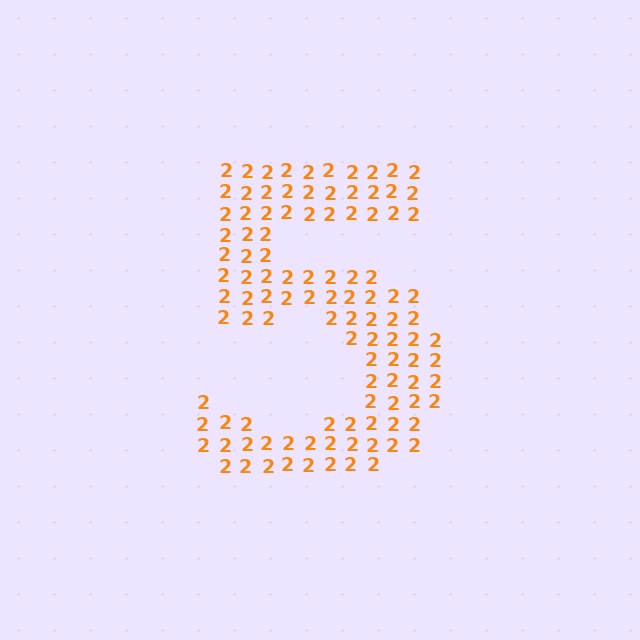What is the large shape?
The large shape is the digit 5.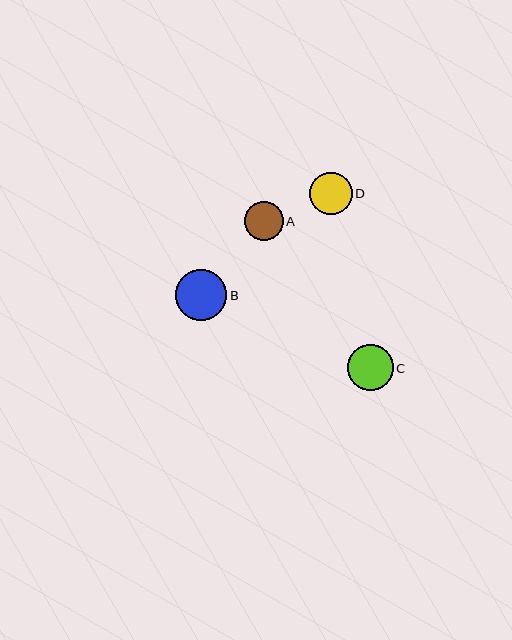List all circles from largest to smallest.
From largest to smallest: B, C, D, A.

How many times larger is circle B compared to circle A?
Circle B is approximately 1.3 times the size of circle A.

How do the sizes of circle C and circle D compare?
Circle C and circle D are approximately the same size.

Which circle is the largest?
Circle B is the largest with a size of approximately 51 pixels.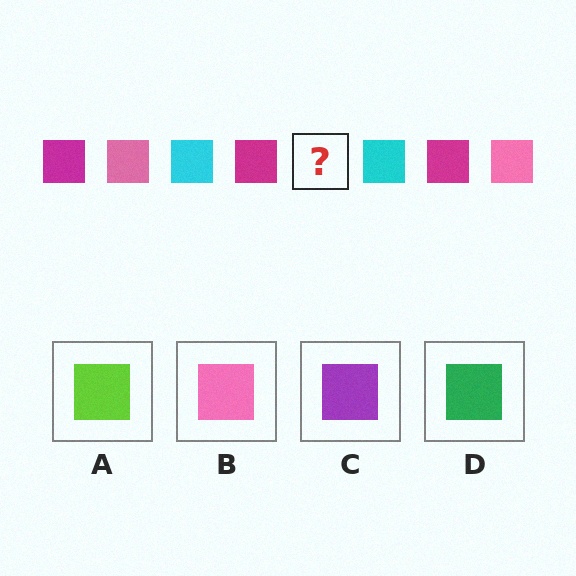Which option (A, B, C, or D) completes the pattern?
B.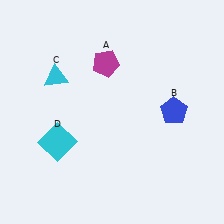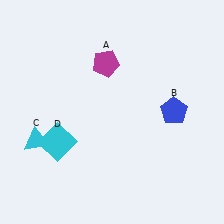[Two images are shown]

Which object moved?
The cyan triangle (C) moved down.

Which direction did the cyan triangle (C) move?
The cyan triangle (C) moved down.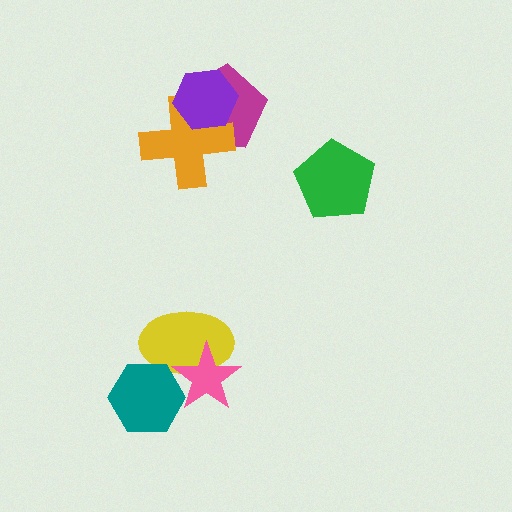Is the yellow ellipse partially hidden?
Yes, it is partially covered by another shape.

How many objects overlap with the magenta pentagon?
2 objects overlap with the magenta pentagon.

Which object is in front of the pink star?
The teal hexagon is in front of the pink star.